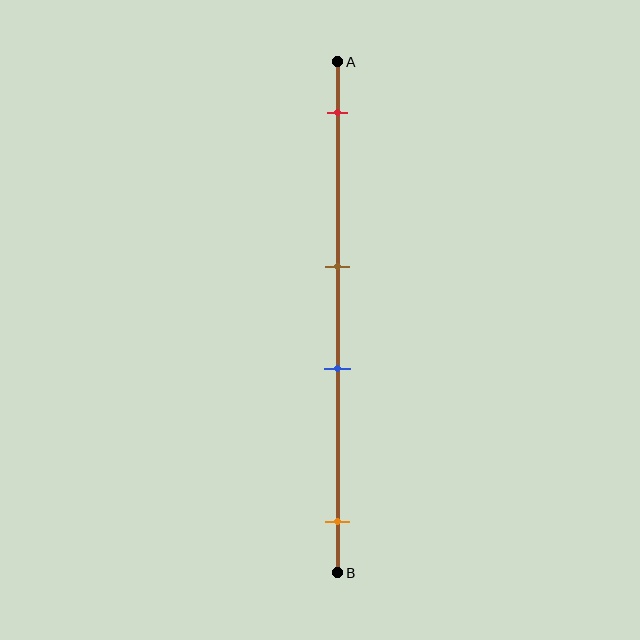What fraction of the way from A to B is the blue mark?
The blue mark is approximately 60% (0.6) of the way from A to B.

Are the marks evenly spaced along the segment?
No, the marks are not evenly spaced.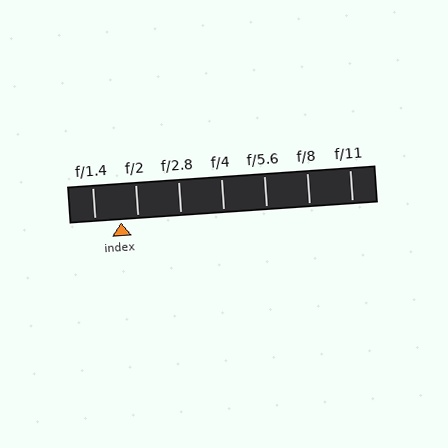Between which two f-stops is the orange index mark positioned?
The index mark is between f/1.4 and f/2.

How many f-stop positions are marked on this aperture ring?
There are 7 f-stop positions marked.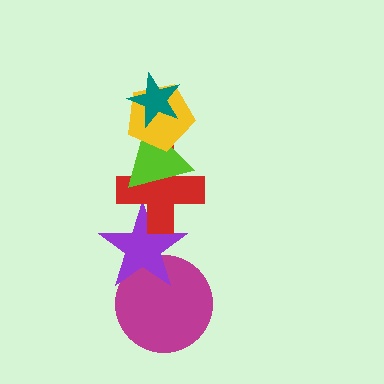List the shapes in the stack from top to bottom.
From top to bottom: the teal star, the yellow pentagon, the lime triangle, the red cross, the purple star, the magenta circle.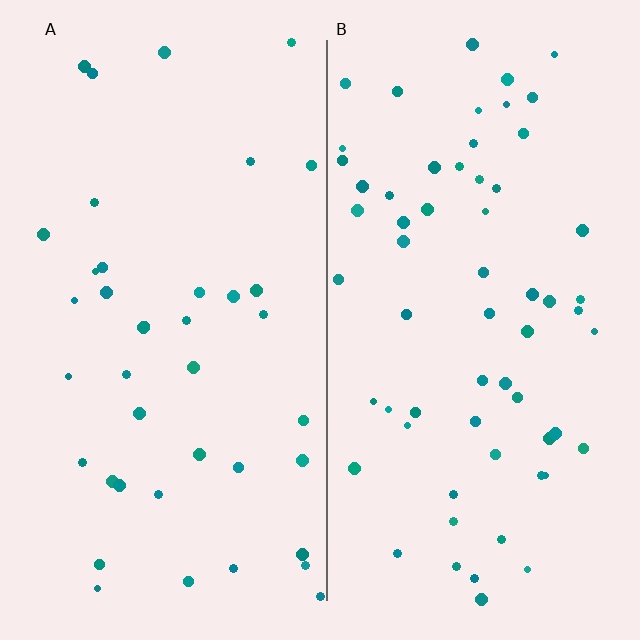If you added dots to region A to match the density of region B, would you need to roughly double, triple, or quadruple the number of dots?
Approximately double.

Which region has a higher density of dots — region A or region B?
B (the right).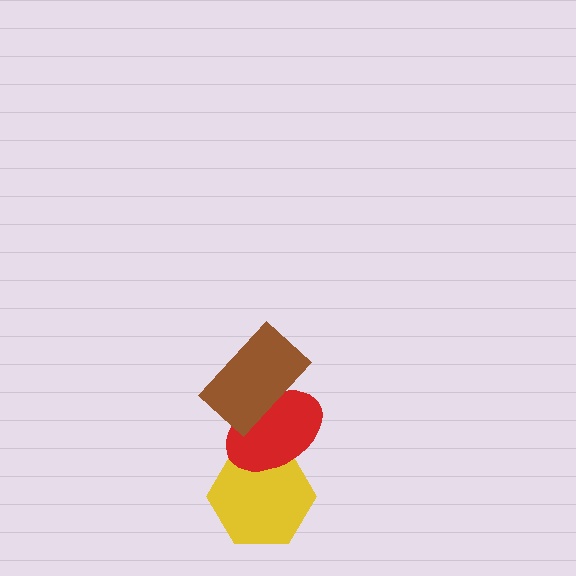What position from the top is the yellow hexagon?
The yellow hexagon is 3rd from the top.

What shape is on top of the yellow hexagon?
The red ellipse is on top of the yellow hexagon.